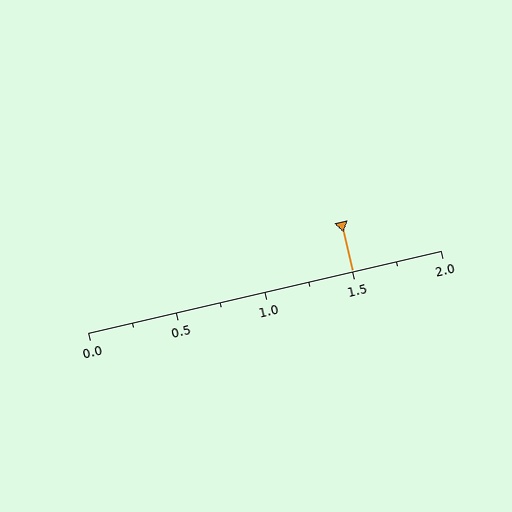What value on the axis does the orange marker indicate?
The marker indicates approximately 1.5.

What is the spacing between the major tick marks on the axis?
The major ticks are spaced 0.5 apart.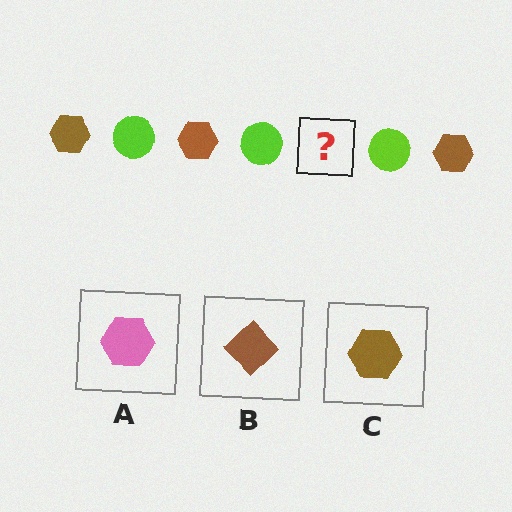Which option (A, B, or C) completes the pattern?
C.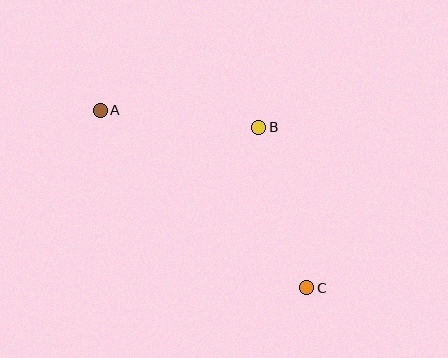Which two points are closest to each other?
Points A and B are closest to each other.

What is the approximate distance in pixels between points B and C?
The distance between B and C is approximately 167 pixels.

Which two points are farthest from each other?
Points A and C are farthest from each other.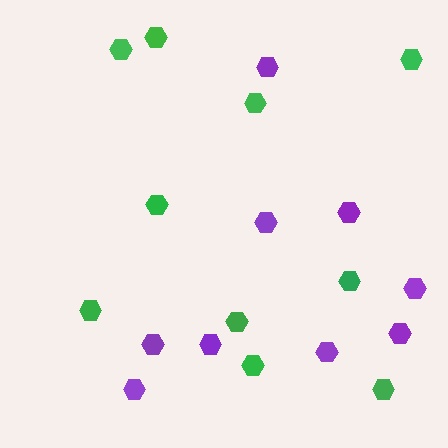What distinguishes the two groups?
There are 2 groups: one group of purple hexagons (9) and one group of green hexagons (10).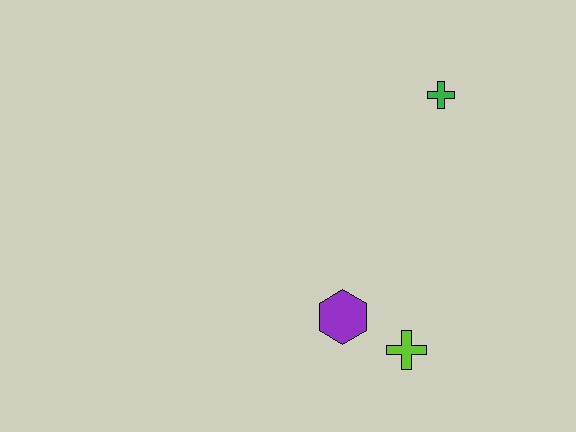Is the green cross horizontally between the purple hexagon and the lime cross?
No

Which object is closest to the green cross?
The purple hexagon is closest to the green cross.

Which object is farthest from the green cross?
The lime cross is farthest from the green cross.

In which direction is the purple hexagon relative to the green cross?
The purple hexagon is below the green cross.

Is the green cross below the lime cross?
No